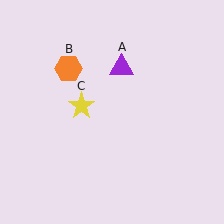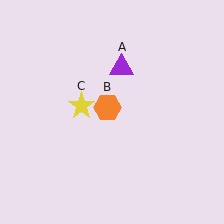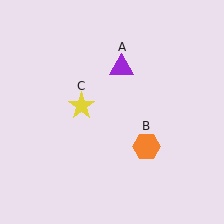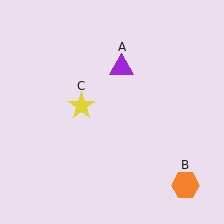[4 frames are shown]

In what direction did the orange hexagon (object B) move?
The orange hexagon (object B) moved down and to the right.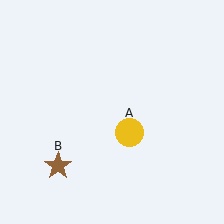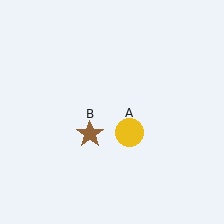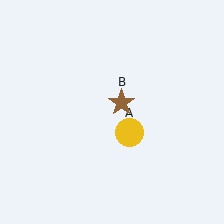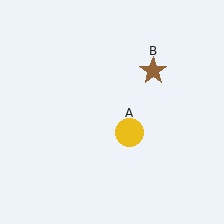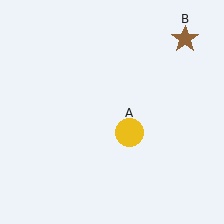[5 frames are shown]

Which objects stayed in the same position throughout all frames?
Yellow circle (object A) remained stationary.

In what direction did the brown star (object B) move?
The brown star (object B) moved up and to the right.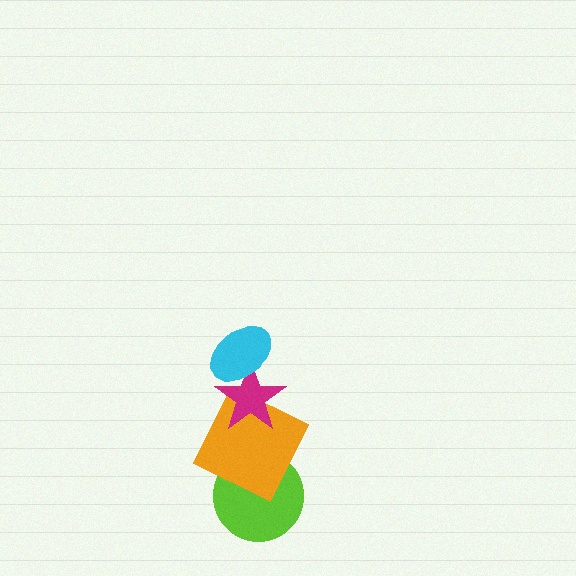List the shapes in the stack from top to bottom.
From top to bottom: the cyan ellipse, the magenta star, the orange square, the lime circle.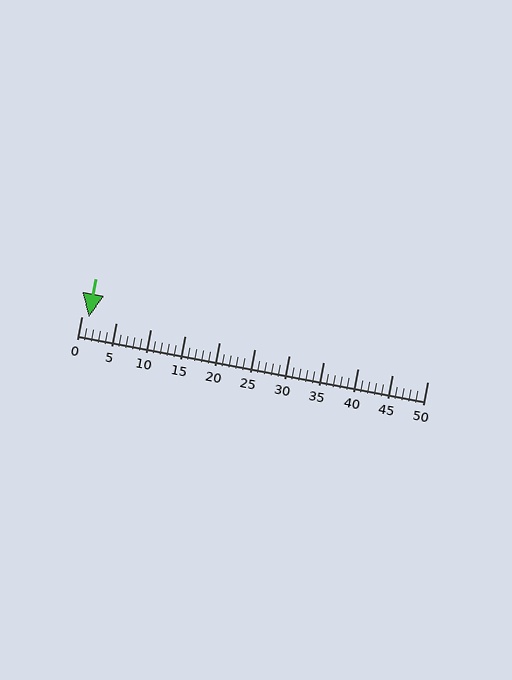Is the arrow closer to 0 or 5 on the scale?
The arrow is closer to 0.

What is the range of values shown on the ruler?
The ruler shows values from 0 to 50.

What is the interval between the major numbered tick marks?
The major tick marks are spaced 5 units apart.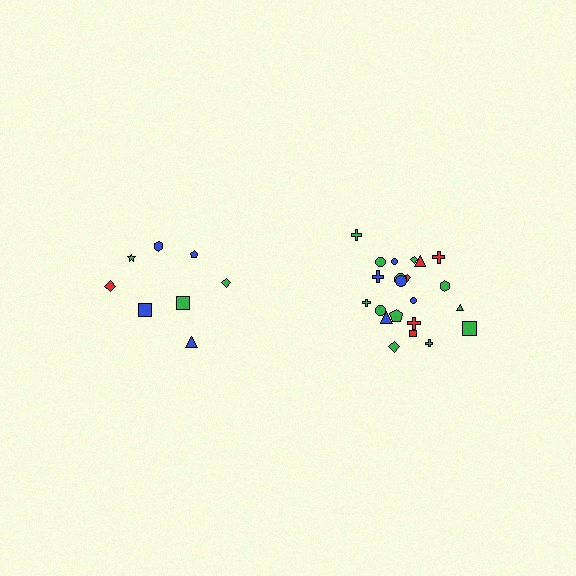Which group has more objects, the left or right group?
The right group.